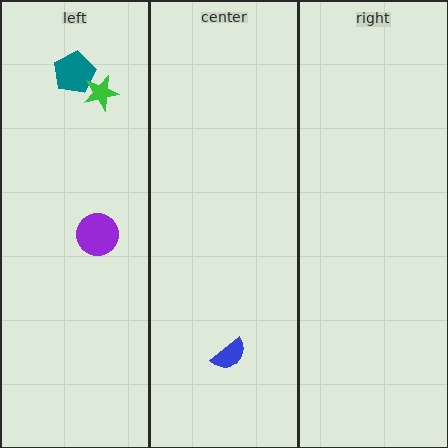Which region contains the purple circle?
The left region.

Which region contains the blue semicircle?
The center region.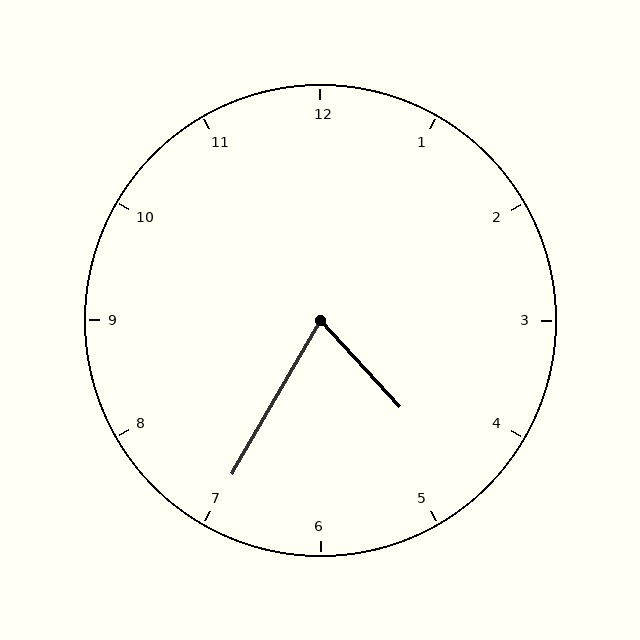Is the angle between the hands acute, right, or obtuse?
It is acute.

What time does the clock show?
4:35.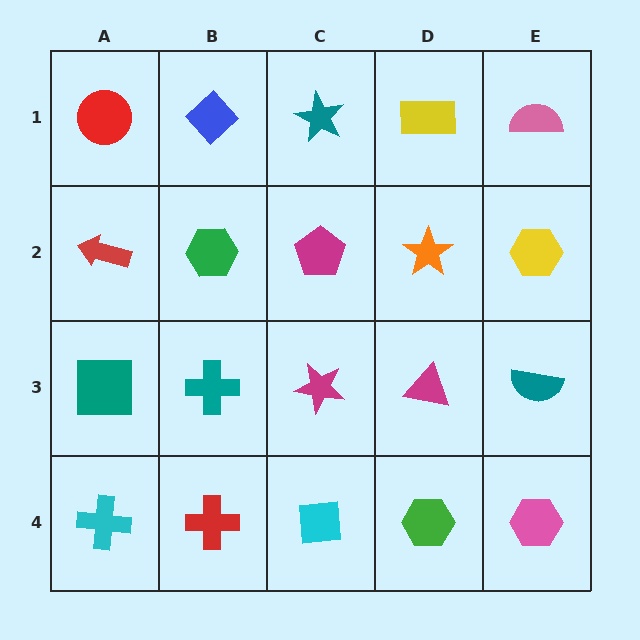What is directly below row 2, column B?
A teal cross.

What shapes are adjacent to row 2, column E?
A pink semicircle (row 1, column E), a teal semicircle (row 3, column E), an orange star (row 2, column D).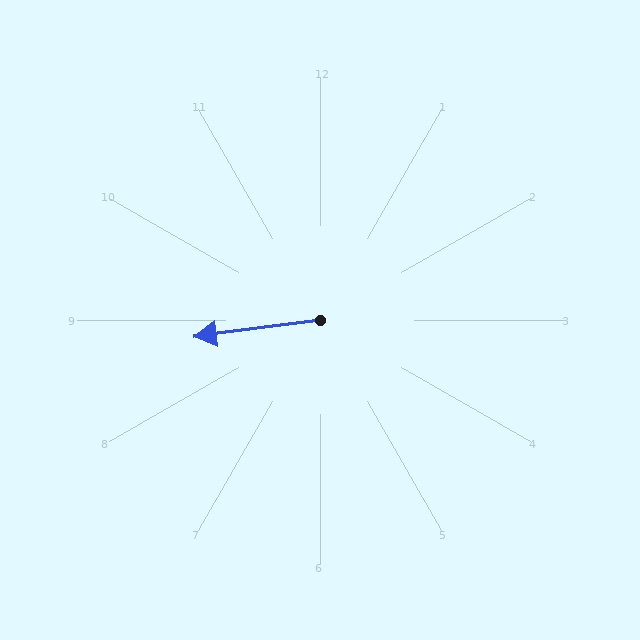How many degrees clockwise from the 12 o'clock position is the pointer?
Approximately 263 degrees.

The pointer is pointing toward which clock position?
Roughly 9 o'clock.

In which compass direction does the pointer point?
West.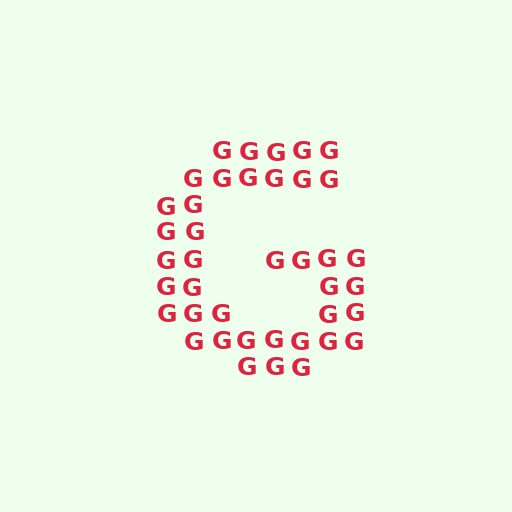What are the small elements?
The small elements are letter G's.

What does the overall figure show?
The overall figure shows the letter G.